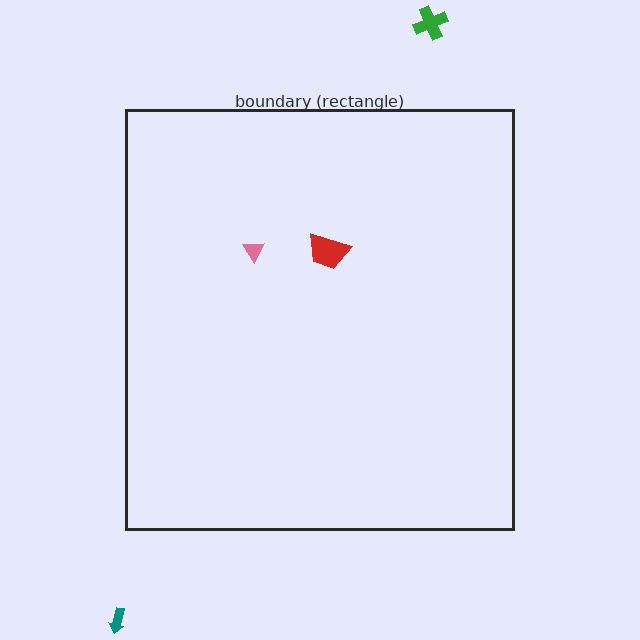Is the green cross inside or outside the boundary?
Outside.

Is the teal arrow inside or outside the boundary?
Outside.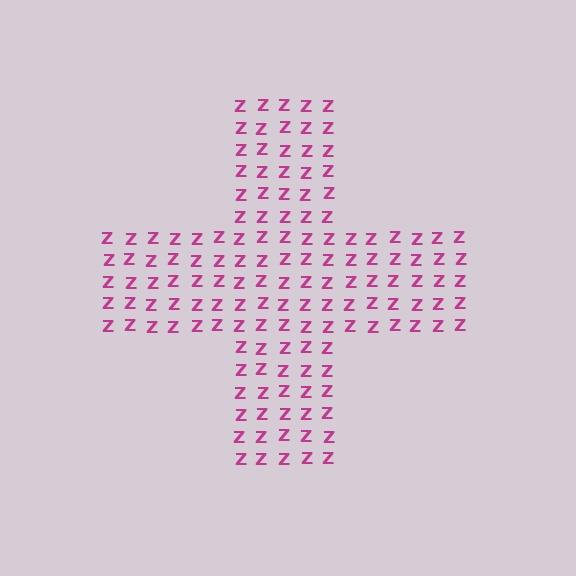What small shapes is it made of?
It is made of small letter Z's.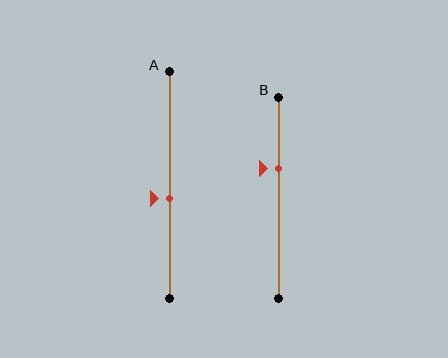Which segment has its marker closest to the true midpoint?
Segment A has its marker closest to the true midpoint.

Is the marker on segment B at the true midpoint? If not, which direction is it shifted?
No, the marker on segment B is shifted upward by about 14% of the segment length.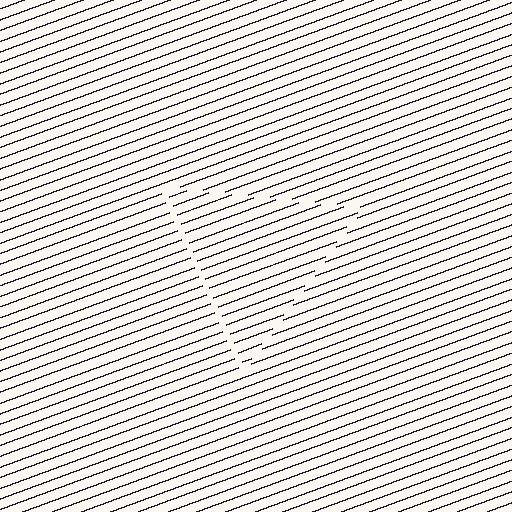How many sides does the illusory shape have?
3 sides — the line-ends trace a triangle.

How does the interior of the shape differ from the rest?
The interior of the shape contains the same grating, shifted by half a period — the contour is defined by the phase discontinuity where line-ends from the inner and outer gratings abut.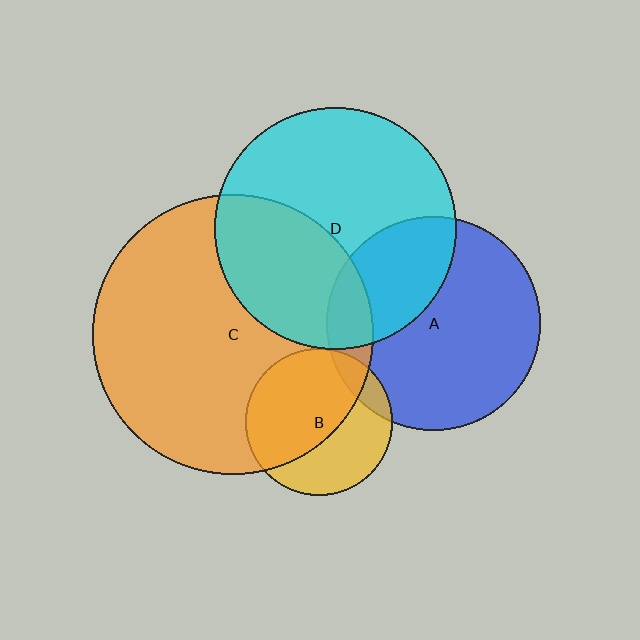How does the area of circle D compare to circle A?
Approximately 1.3 times.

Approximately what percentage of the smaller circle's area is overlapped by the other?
Approximately 30%.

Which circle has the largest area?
Circle C (orange).